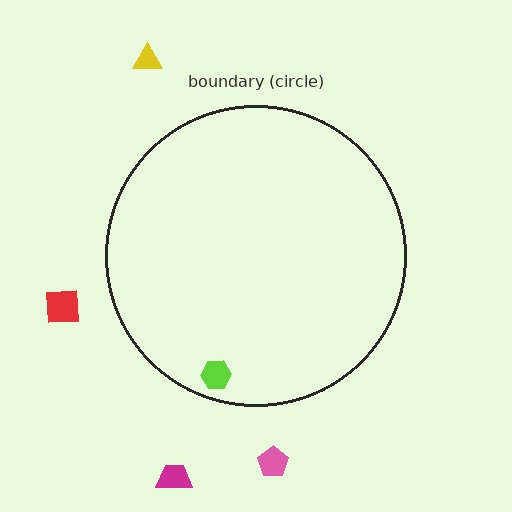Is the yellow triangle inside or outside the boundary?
Outside.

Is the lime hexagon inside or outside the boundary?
Inside.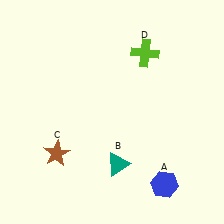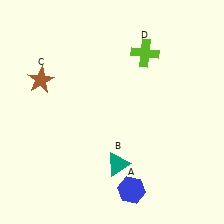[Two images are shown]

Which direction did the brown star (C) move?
The brown star (C) moved up.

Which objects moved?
The objects that moved are: the blue hexagon (A), the brown star (C).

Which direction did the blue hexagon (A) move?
The blue hexagon (A) moved left.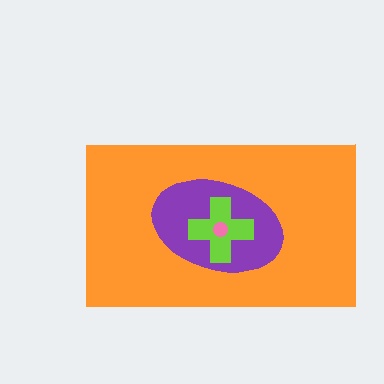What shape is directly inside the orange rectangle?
The purple ellipse.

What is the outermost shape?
The orange rectangle.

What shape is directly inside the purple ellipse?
The lime cross.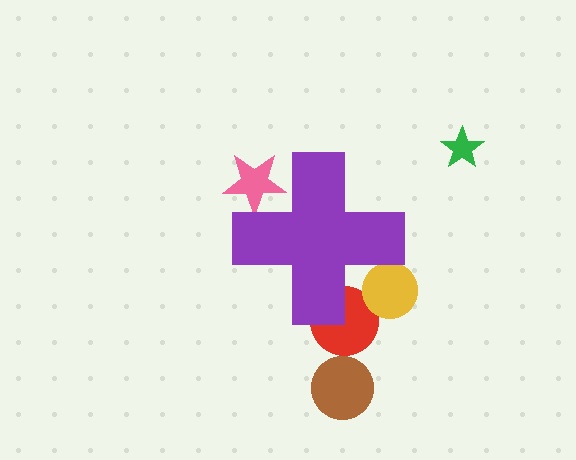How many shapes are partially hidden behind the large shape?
3 shapes are partially hidden.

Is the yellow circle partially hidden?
Yes, the yellow circle is partially hidden behind the purple cross.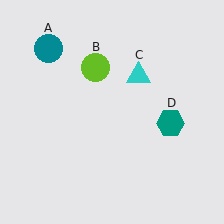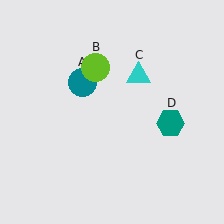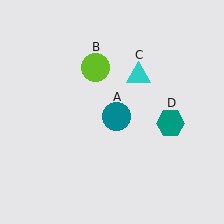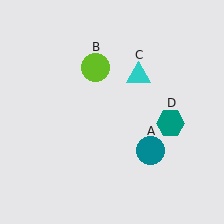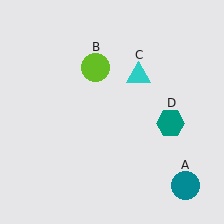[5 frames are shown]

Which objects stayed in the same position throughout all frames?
Lime circle (object B) and cyan triangle (object C) and teal hexagon (object D) remained stationary.